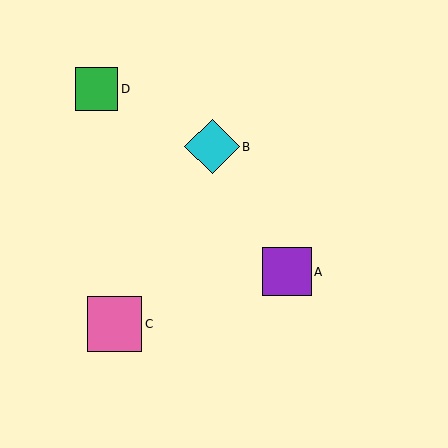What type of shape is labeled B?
Shape B is a cyan diamond.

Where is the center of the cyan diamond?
The center of the cyan diamond is at (212, 147).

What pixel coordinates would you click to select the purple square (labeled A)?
Click at (287, 272) to select the purple square A.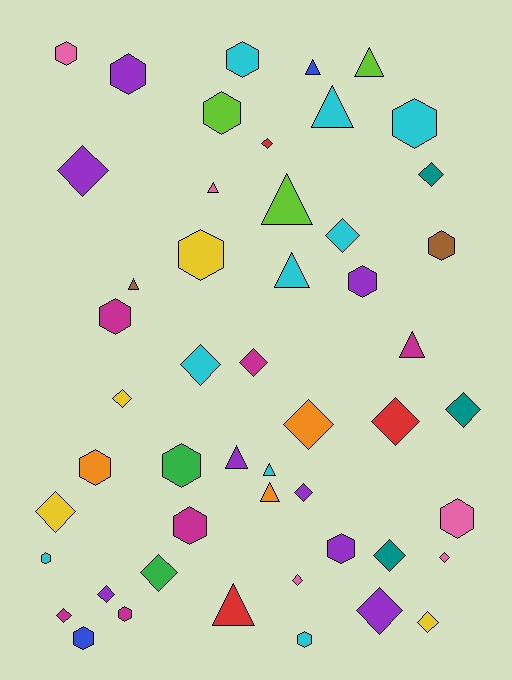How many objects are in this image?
There are 50 objects.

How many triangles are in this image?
There are 12 triangles.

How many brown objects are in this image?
There are 2 brown objects.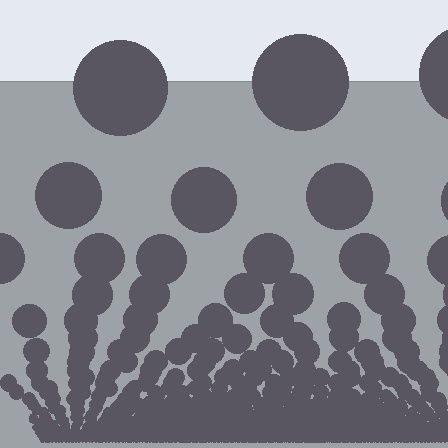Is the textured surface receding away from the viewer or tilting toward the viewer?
The surface appears to tilt toward the viewer. Texture elements get larger and sparser toward the top.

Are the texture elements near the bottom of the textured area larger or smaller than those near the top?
Smaller. The gradient is inverted — elements near the bottom are smaller and denser.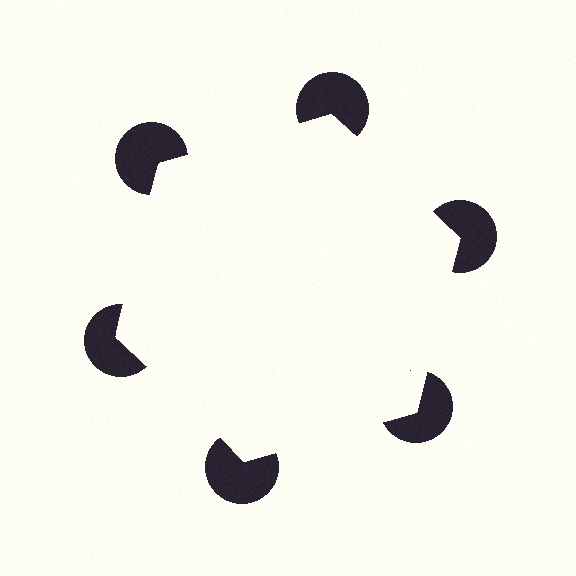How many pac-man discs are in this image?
There are 6 — one at each vertex of the illusory hexagon.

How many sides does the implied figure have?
6 sides.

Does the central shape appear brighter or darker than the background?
It typically appears slightly brighter than the background, even though no actual brightness change is drawn.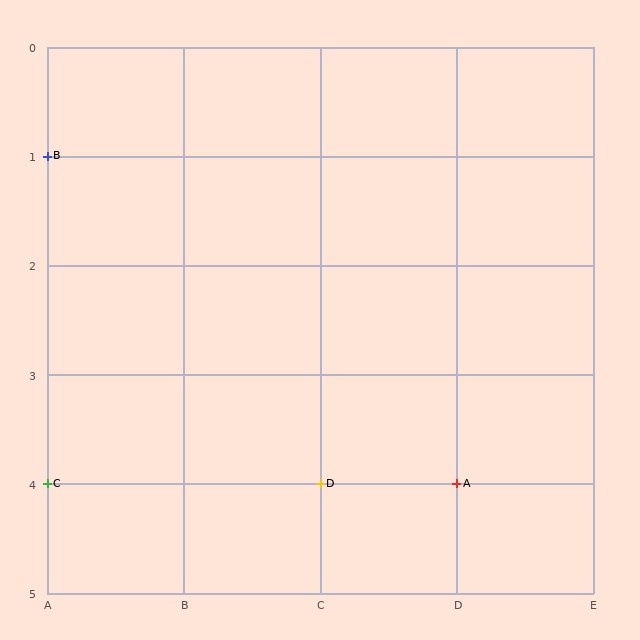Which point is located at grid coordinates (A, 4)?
Point C is at (A, 4).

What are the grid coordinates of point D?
Point D is at grid coordinates (C, 4).